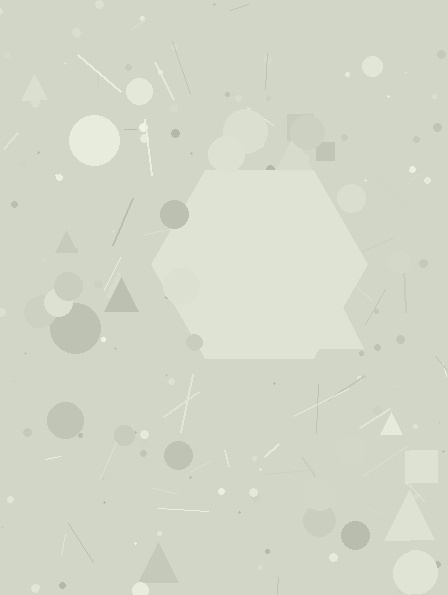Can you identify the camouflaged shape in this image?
The camouflaged shape is a hexagon.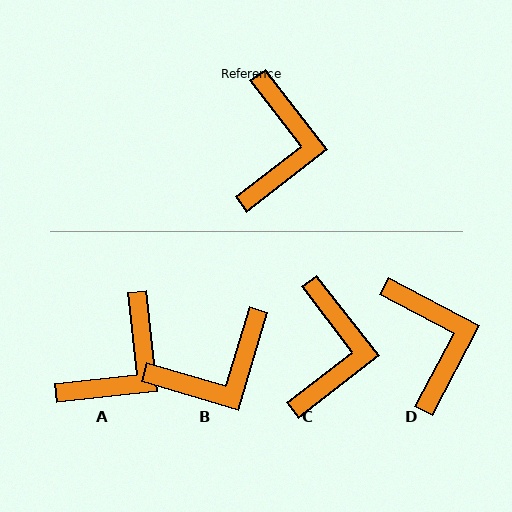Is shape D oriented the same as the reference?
No, it is off by about 25 degrees.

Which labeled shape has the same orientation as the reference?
C.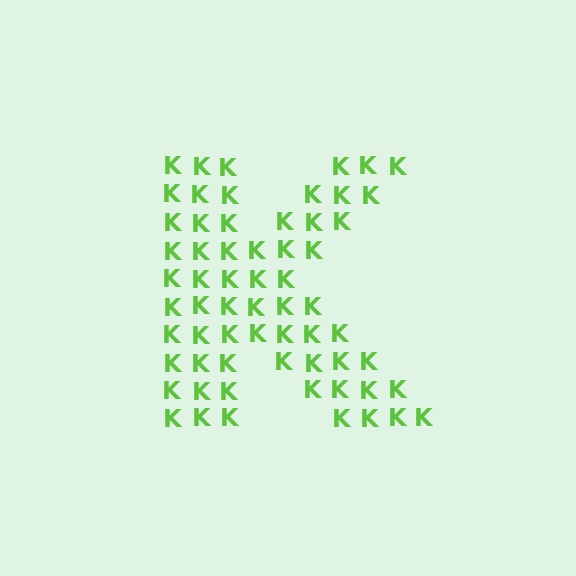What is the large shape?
The large shape is the letter K.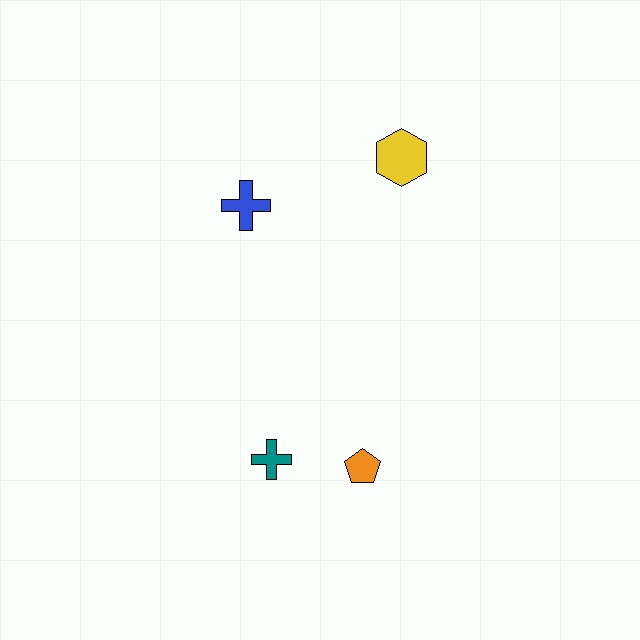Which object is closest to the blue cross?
The yellow hexagon is closest to the blue cross.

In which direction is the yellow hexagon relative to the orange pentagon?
The yellow hexagon is above the orange pentagon.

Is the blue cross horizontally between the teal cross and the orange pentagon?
No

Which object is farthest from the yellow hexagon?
The teal cross is farthest from the yellow hexagon.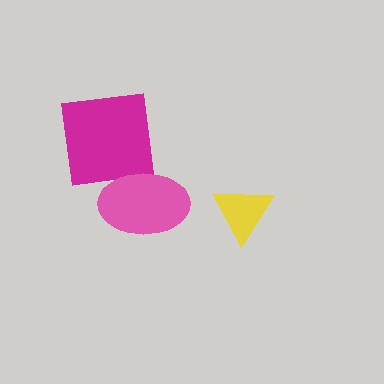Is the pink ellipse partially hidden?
No, no other shape covers it.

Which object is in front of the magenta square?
The pink ellipse is in front of the magenta square.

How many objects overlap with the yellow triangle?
0 objects overlap with the yellow triangle.